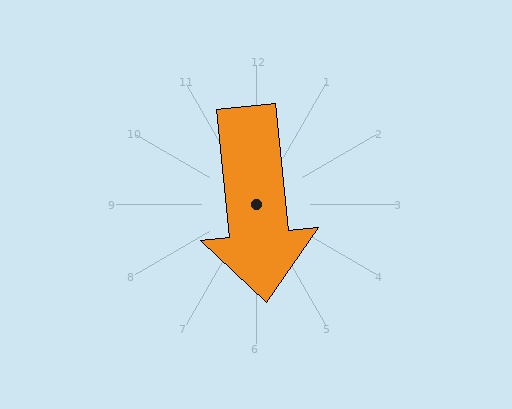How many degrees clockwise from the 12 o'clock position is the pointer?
Approximately 174 degrees.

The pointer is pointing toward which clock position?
Roughly 6 o'clock.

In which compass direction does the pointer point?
South.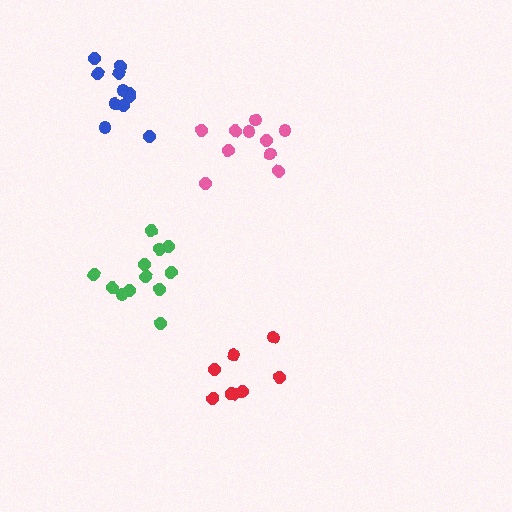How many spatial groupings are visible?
There are 4 spatial groupings.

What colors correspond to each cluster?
The clusters are colored: pink, red, blue, green.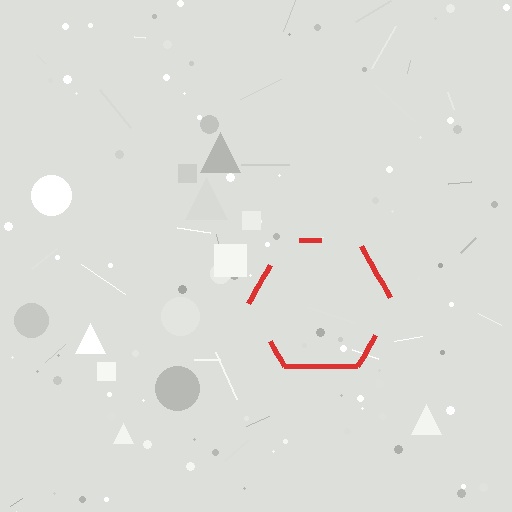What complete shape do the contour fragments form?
The contour fragments form a hexagon.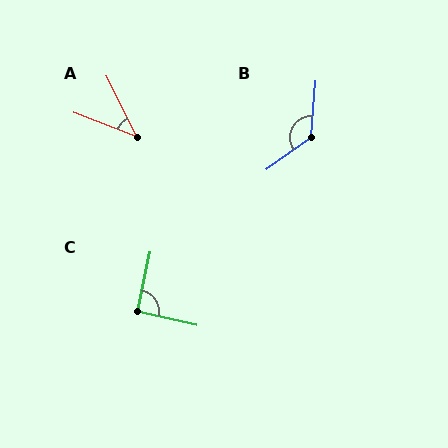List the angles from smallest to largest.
A (42°), C (91°), B (130°).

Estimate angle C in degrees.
Approximately 91 degrees.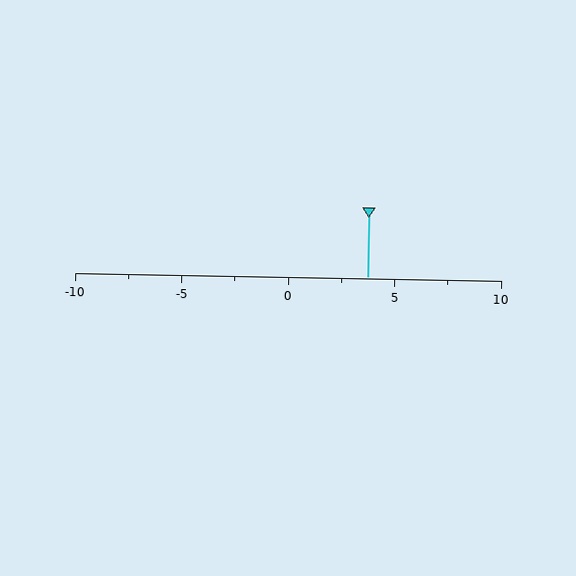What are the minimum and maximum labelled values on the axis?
The axis runs from -10 to 10.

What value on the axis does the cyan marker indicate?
The marker indicates approximately 3.8.